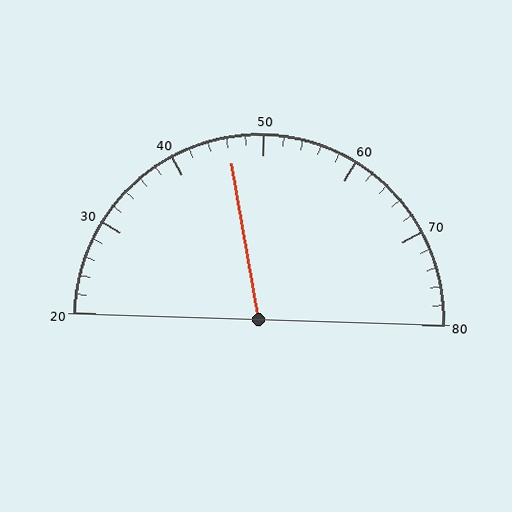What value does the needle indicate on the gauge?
The needle indicates approximately 46.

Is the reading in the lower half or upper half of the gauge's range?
The reading is in the lower half of the range (20 to 80).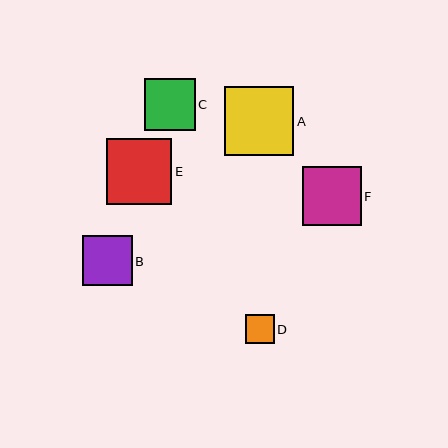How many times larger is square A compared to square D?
Square A is approximately 2.4 times the size of square D.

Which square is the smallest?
Square D is the smallest with a size of approximately 29 pixels.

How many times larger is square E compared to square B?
Square E is approximately 1.3 times the size of square B.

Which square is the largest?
Square A is the largest with a size of approximately 69 pixels.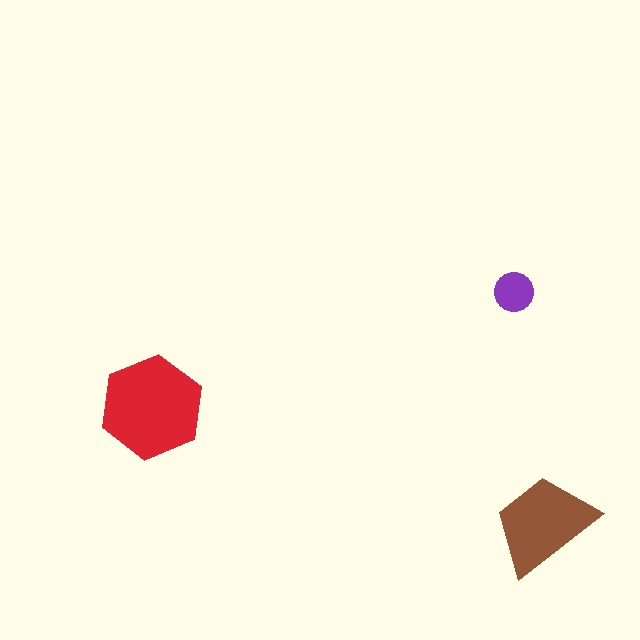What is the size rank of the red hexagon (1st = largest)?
1st.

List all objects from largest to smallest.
The red hexagon, the brown trapezoid, the purple circle.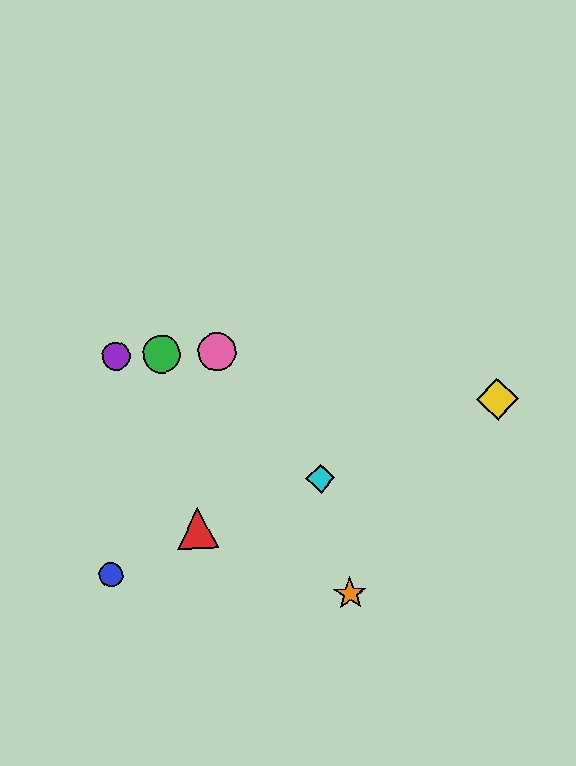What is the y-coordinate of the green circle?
The green circle is at y≈354.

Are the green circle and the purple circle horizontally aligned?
Yes, both are at y≈354.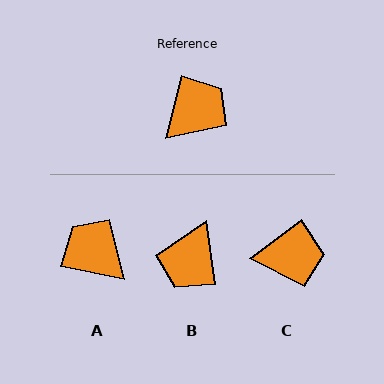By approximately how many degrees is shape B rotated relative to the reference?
Approximately 157 degrees clockwise.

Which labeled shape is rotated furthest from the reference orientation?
B, about 157 degrees away.